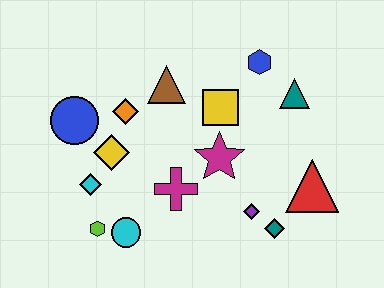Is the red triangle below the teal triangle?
Yes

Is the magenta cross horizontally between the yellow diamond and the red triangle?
Yes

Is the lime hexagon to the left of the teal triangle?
Yes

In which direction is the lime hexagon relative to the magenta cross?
The lime hexagon is to the left of the magenta cross.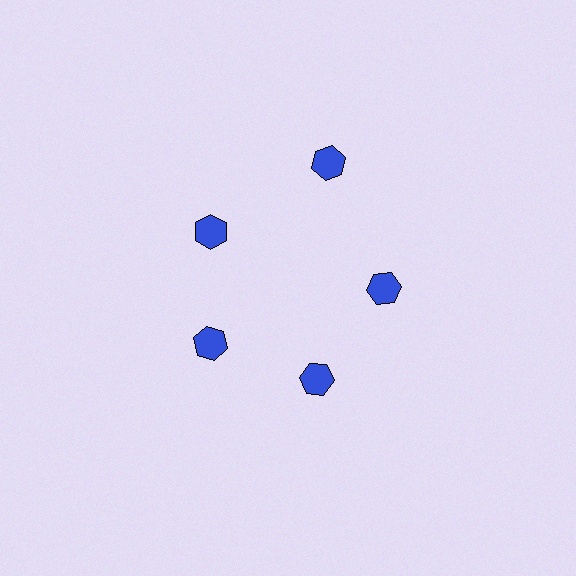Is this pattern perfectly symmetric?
No. The 5 blue hexagons are arranged in a ring, but one element near the 1 o'clock position is pushed outward from the center, breaking the 5-fold rotational symmetry.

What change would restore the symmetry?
The symmetry would be restored by moving it inward, back onto the ring so that all 5 hexagons sit at equal angles and equal distance from the center.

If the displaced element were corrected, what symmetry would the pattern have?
It would have 5-fold rotational symmetry — the pattern would map onto itself every 72 degrees.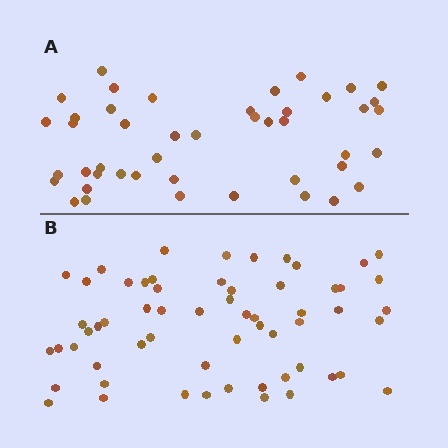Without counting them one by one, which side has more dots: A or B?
Region B (the bottom region) has more dots.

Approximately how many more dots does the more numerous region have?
Region B has approximately 15 more dots than region A.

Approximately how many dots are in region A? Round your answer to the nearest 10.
About 40 dots. (The exact count is 45, which rounds to 40.)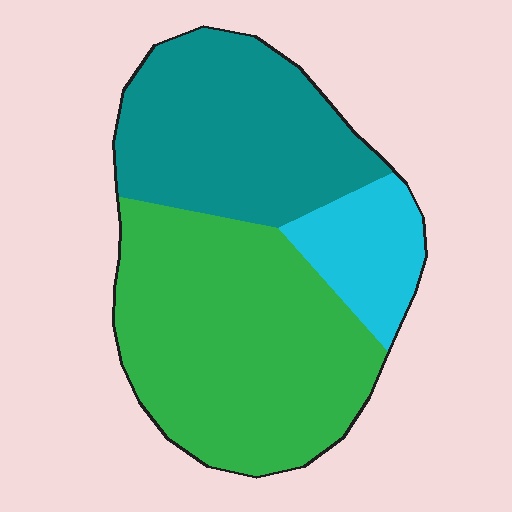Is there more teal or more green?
Green.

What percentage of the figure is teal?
Teal takes up between a quarter and a half of the figure.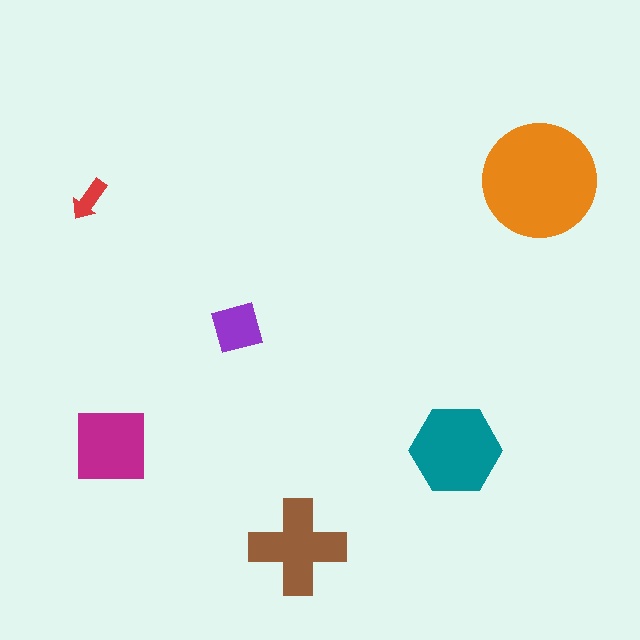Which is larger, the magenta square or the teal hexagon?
The teal hexagon.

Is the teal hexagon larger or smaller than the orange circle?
Smaller.